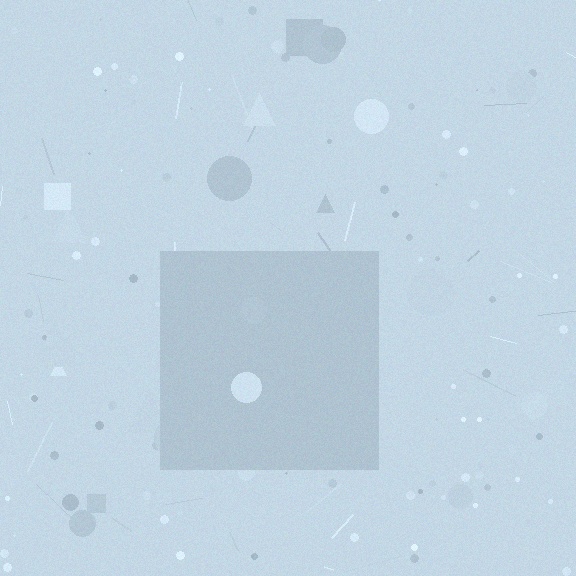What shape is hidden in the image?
A square is hidden in the image.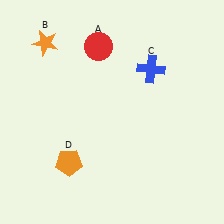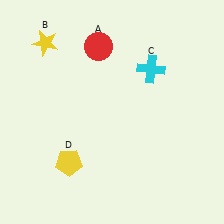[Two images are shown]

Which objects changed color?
B changed from orange to yellow. C changed from blue to cyan. D changed from orange to yellow.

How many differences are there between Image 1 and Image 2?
There are 3 differences between the two images.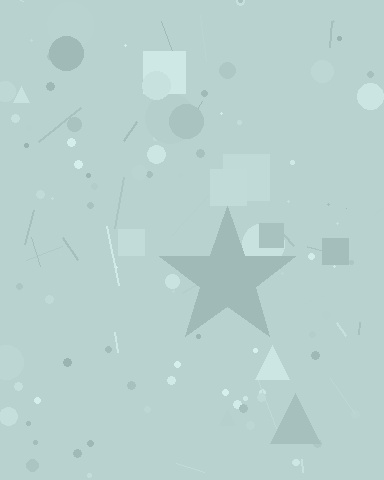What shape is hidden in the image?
A star is hidden in the image.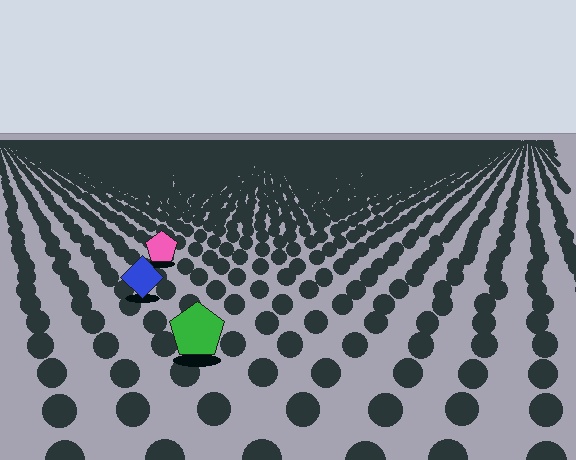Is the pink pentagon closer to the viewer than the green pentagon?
No. The green pentagon is closer — you can tell from the texture gradient: the ground texture is coarser near it.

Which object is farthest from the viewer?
The pink pentagon is farthest from the viewer. It appears smaller and the ground texture around it is denser.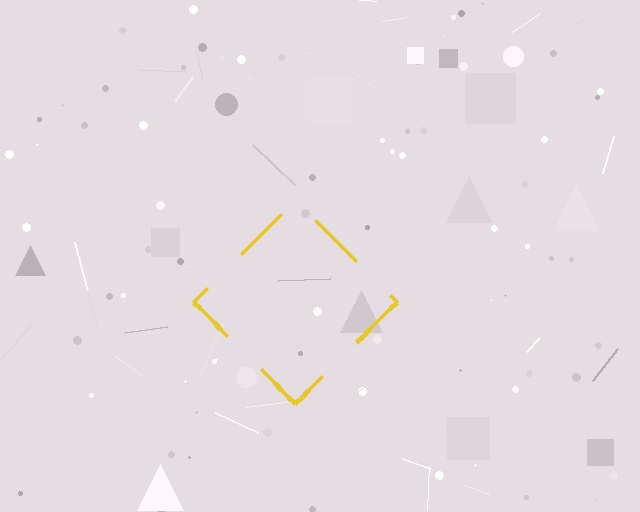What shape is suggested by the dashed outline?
The dashed outline suggests a diamond.